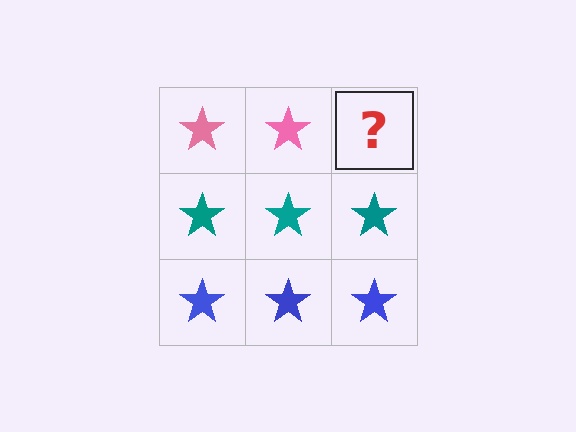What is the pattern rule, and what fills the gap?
The rule is that each row has a consistent color. The gap should be filled with a pink star.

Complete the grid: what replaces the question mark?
The question mark should be replaced with a pink star.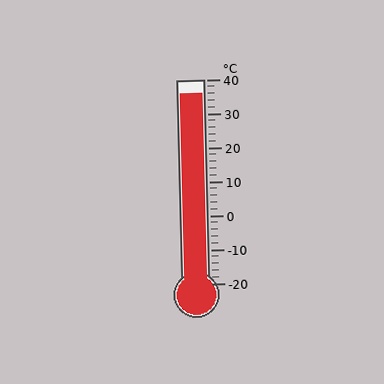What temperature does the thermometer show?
The thermometer shows approximately 36°C.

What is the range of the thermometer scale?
The thermometer scale ranges from -20°C to 40°C.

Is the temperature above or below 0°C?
The temperature is above 0°C.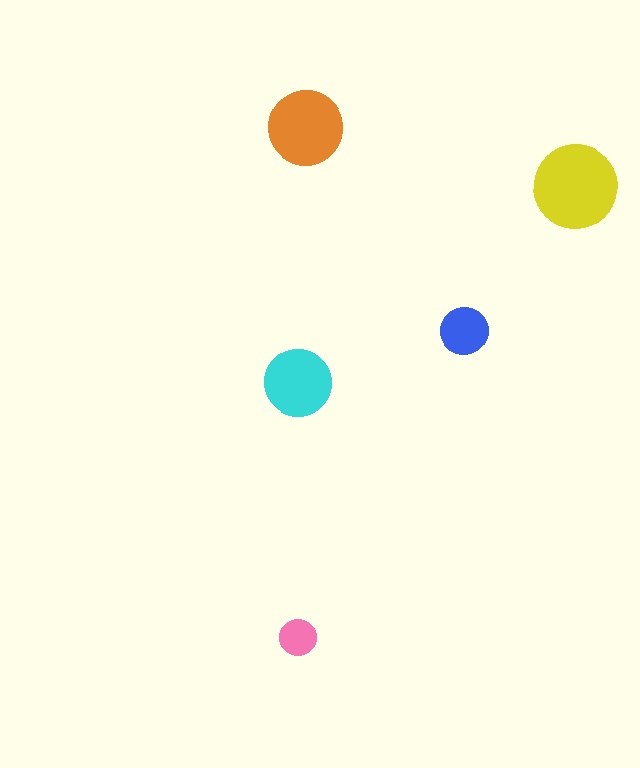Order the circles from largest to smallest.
the yellow one, the orange one, the cyan one, the blue one, the pink one.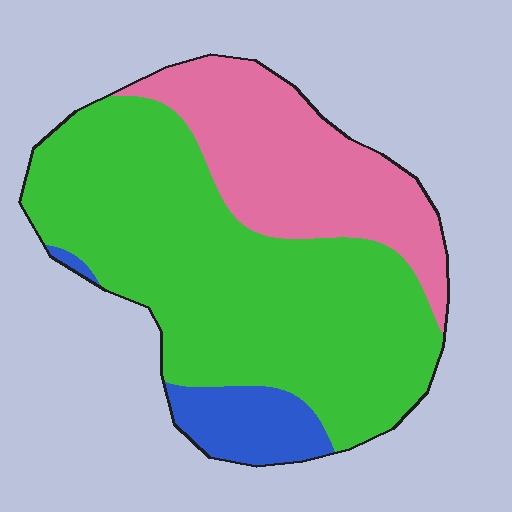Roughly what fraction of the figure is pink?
Pink takes up about one quarter (1/4) of the figure.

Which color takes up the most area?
Green, at roughly 60%.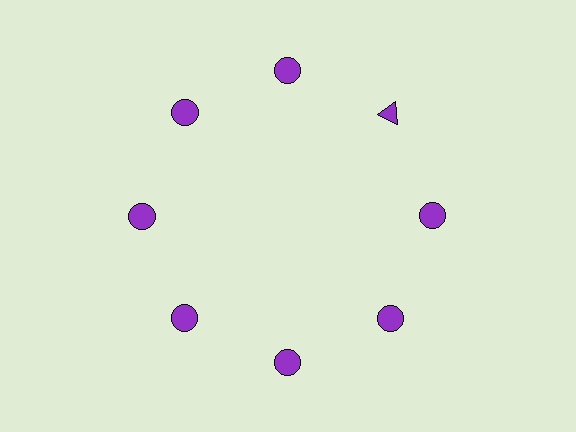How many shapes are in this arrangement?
There are 8 shapes arranged in a ring pattern.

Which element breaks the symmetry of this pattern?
The purple triangle at roughly the 2 o'clock position breaks the symmetry. All other shapes are purple circles.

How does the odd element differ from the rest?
It has a different shape: triangle instead of circle.